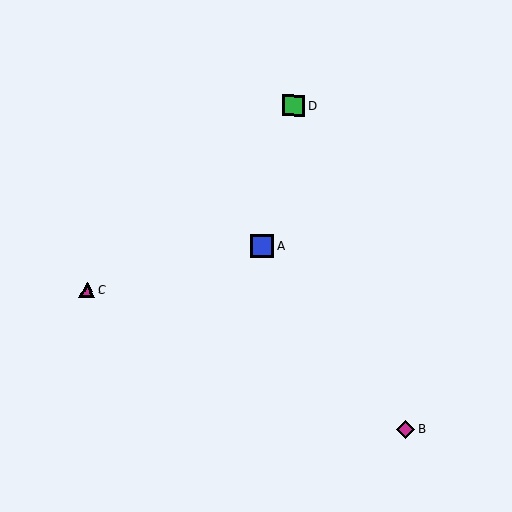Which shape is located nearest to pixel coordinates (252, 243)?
The blue square (labeled A) at (262, 246) is nearest to that location.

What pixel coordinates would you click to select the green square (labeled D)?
Click at (294, 105) to select the green square D.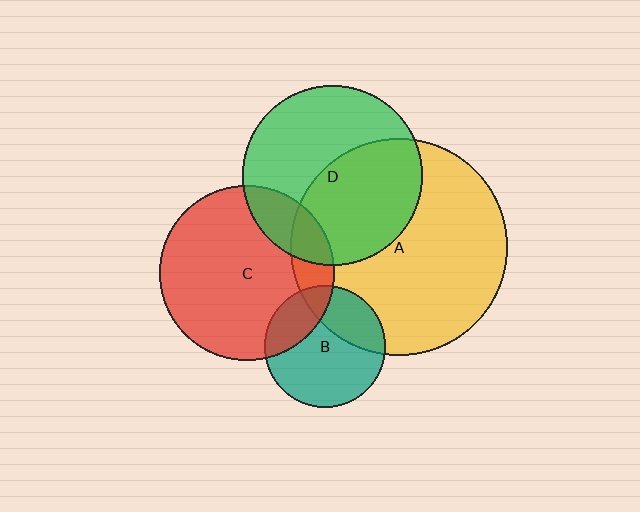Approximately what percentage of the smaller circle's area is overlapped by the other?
Approximately 15%.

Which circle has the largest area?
Circle A (yellow).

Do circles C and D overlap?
Yes.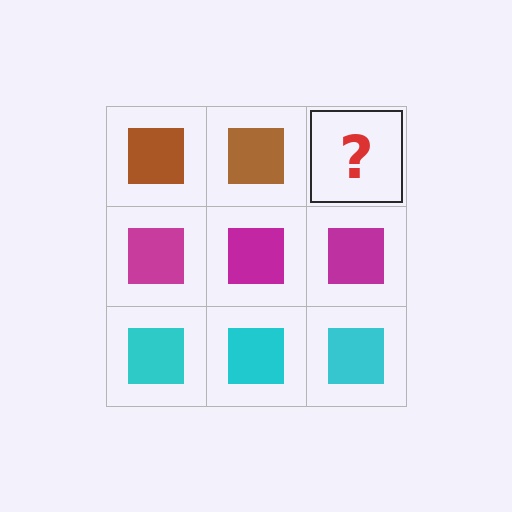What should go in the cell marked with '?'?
The missing cell should contain a brown square.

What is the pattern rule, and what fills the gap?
The rule is that each row has a consistent color. The gap should be filled with a brown square.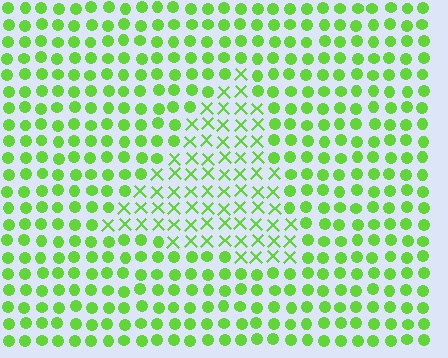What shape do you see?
I see a triangle.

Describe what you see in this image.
The image is filled with small lime elements arranged in a uniform grid. A triangle-shaped region contains X marks, while the surrounding area contains circles. The boundary is defined purely by the change in element shape.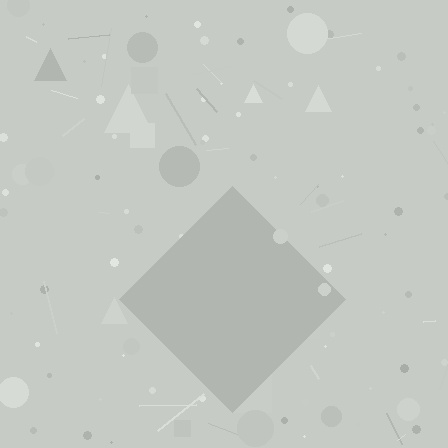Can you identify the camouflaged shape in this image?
The camouflaged shape is a diamond.